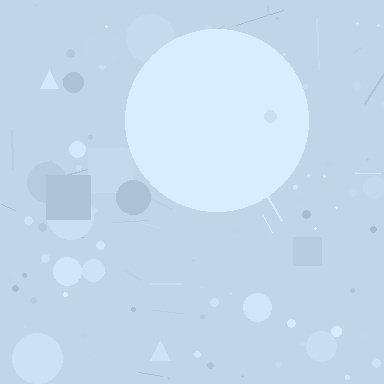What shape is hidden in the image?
A circle is hidden in the image.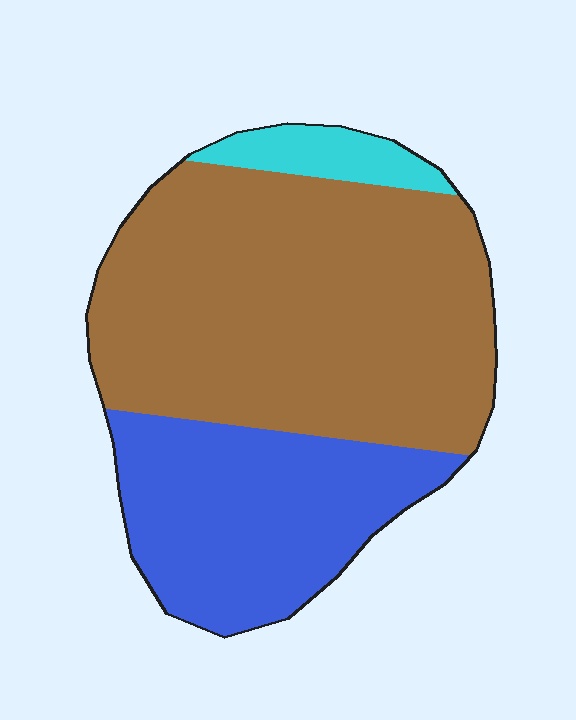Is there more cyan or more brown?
Brown.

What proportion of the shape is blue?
Blue takes up about one third (1/3) of the shape.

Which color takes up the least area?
Cyan, at roughly 5%.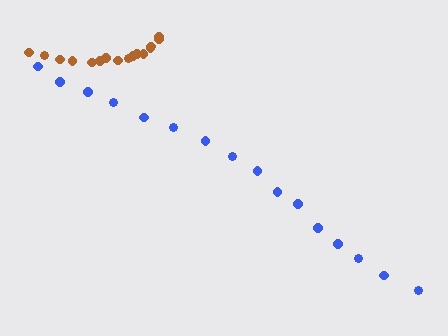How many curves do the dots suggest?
There are 2 distinct paths.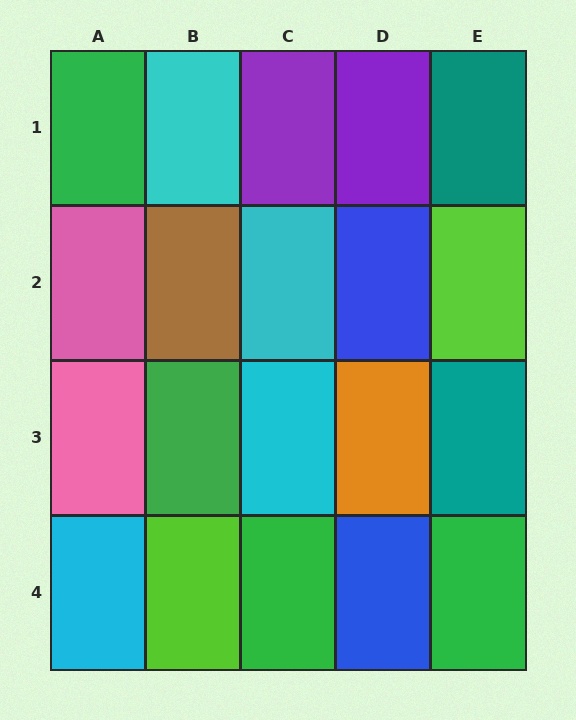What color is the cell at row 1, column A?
Green.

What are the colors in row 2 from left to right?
Pink, brown, cyan, blue, lime.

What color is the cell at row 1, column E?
Teal.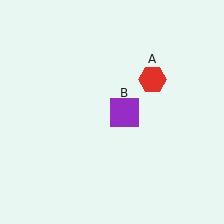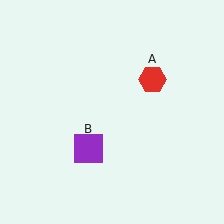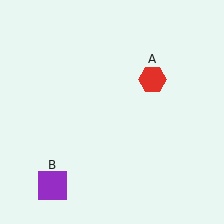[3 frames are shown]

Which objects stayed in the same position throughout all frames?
Red hexagon (object A) remained stationary.